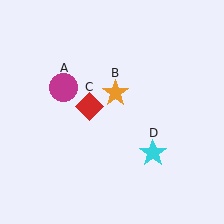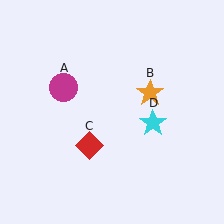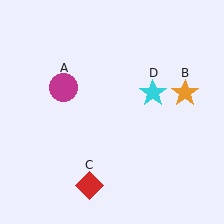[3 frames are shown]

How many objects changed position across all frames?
3 objects changed position: orange star (object B), red diamond (object C), cyan star (object D).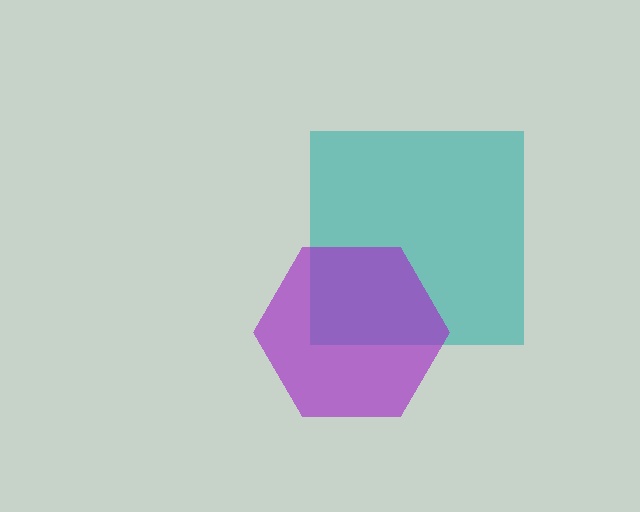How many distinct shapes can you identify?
There are 2 distinct shapes: a teal square, a purple hexagon.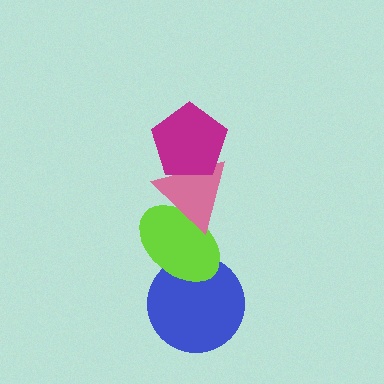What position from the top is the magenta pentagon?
The magenta pentagon is 1st from the top.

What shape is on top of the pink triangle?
The magenta pentagon is on top of the pink triangle.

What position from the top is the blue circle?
The blue circle is 4th from the top.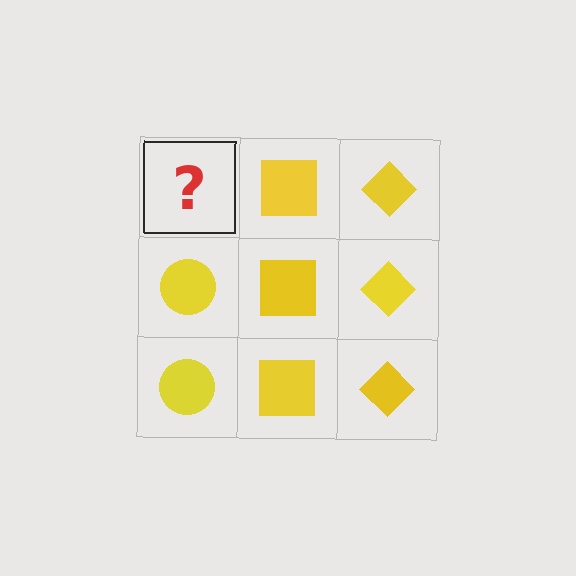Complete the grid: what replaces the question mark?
The question mark should be replaced with a yellow circle.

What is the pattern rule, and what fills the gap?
The rule is that each column has a consistent shape. The gap should be filled with a yellow circle.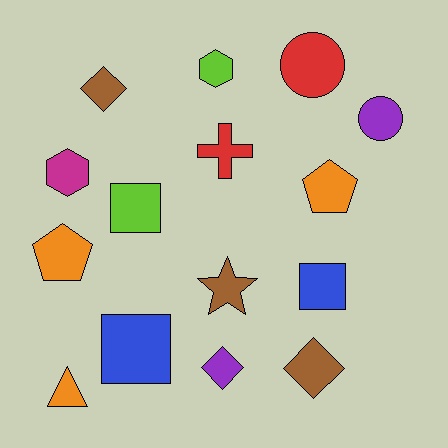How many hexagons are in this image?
There are 2 hexagons.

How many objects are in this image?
There are 15 objects.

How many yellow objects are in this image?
There are no yellow objects.